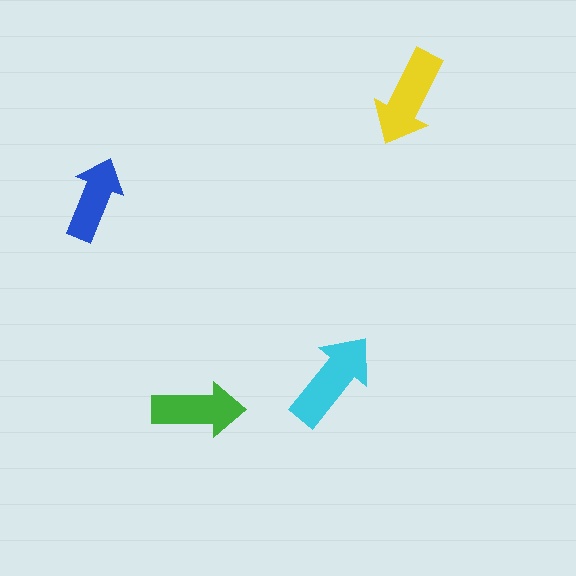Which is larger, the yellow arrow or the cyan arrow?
The cyan one.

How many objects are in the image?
There are 4 objects in the image.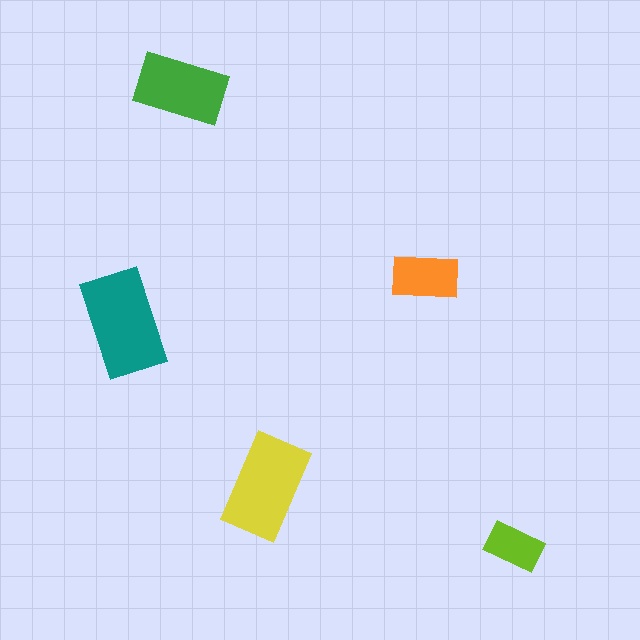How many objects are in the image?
There are 5 objects in the image.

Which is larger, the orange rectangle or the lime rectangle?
The orange one.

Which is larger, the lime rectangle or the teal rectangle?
The teal one.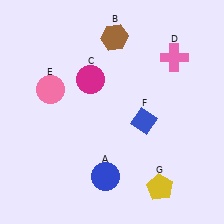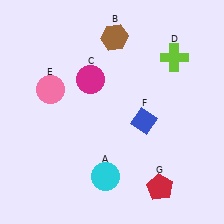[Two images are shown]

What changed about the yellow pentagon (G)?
In Image 1, G is yellow. In Image 2, it changed to red.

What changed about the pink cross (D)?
In Image 1, D is pink. In Image 2, it changed to lime.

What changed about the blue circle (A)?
In Image 1, A is blue. In Image 2, it changed to cyan.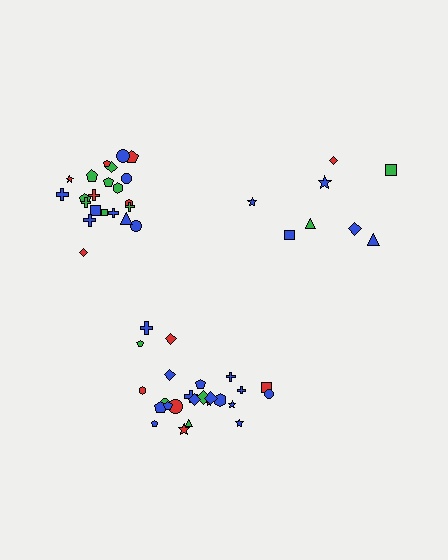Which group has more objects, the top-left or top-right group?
The top-left group.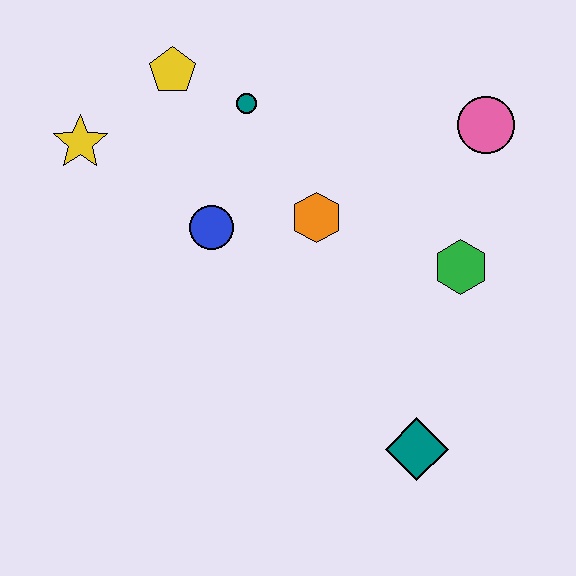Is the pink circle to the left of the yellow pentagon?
No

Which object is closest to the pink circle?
The green hexagon is closest to the pink circle.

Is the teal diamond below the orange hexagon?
Yes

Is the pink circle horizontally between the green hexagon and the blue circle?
No